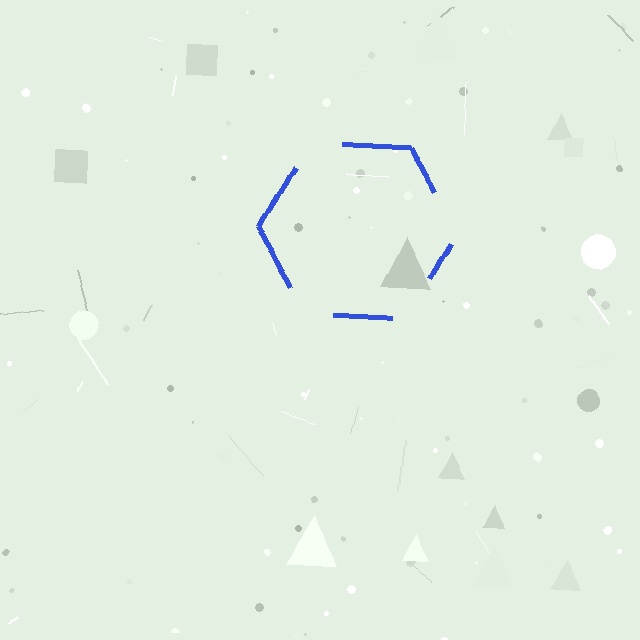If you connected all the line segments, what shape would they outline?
They would outline a hexagon.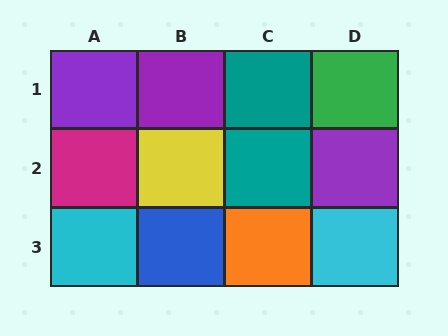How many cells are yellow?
1 cell is yellow.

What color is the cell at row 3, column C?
Orange.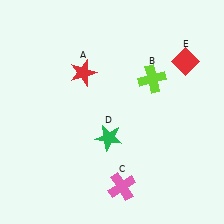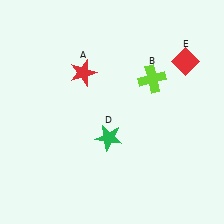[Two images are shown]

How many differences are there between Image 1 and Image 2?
There is 1 difference between the two images.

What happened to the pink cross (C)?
The pink cross (C) was removed in Image 2. It was in the bottom-right area of Image 1.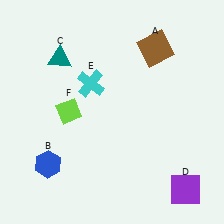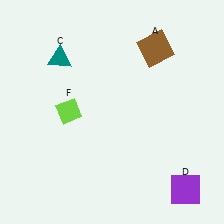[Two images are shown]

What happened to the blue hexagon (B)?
The blue hexagon (B) was removed in Image 2. It was in the bottom-left area of Image 1.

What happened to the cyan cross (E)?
The cyan cross (E) was removed in Image 2. It was in the top-left area of Image 1.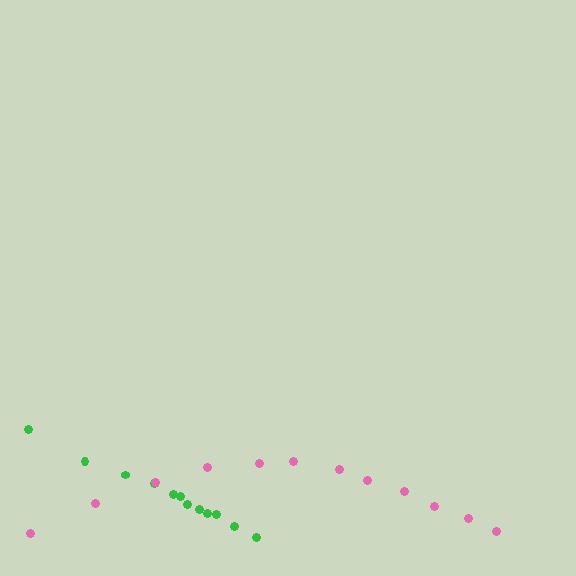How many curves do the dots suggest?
There are 2 distinct paths.